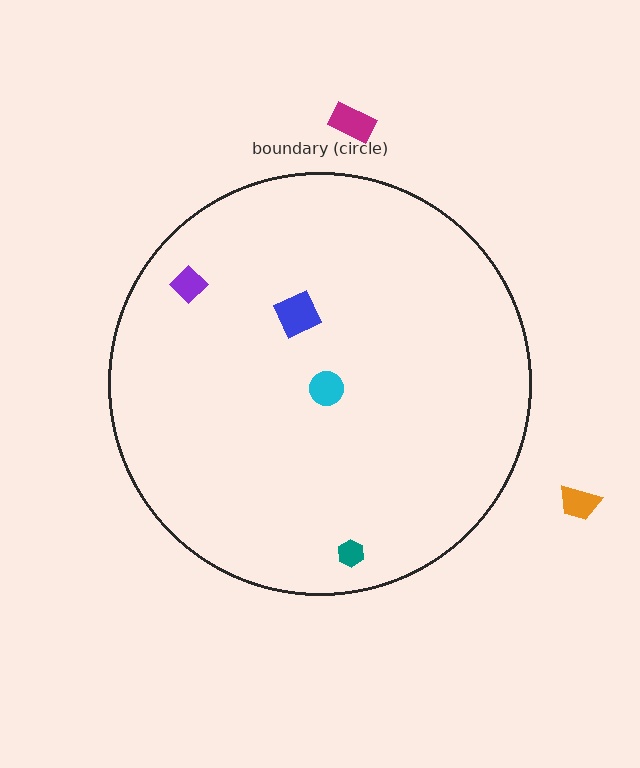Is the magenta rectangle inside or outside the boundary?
Outside.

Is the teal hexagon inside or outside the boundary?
Inside.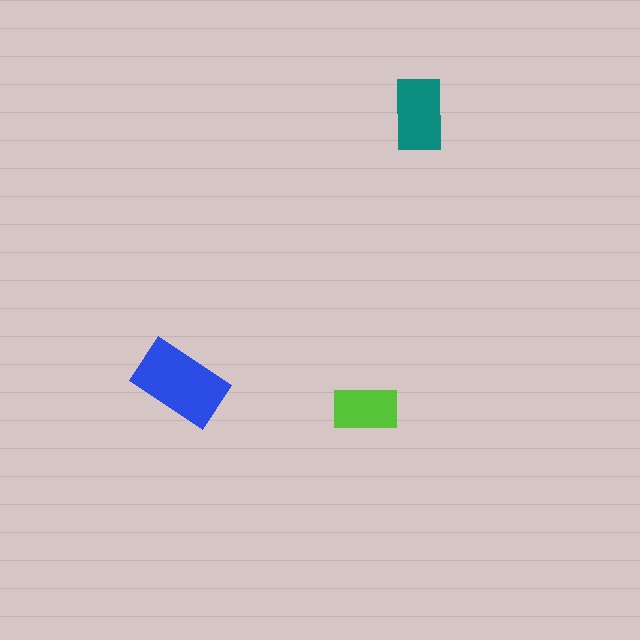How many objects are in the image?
There are 3 objects in the image.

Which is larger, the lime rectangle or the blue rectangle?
The blue one.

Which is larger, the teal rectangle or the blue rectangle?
The blue one.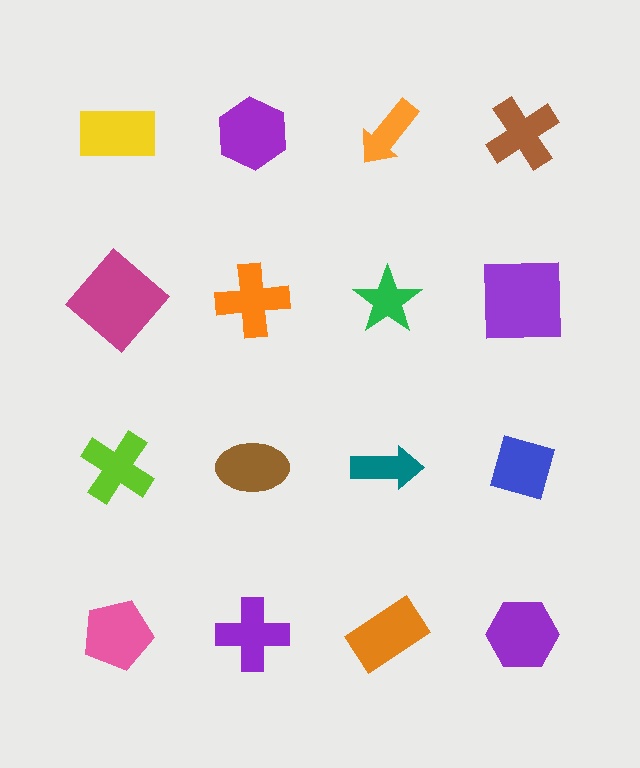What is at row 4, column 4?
A purple hexagon.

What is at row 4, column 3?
An orange rectangle.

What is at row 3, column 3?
A teal arrow.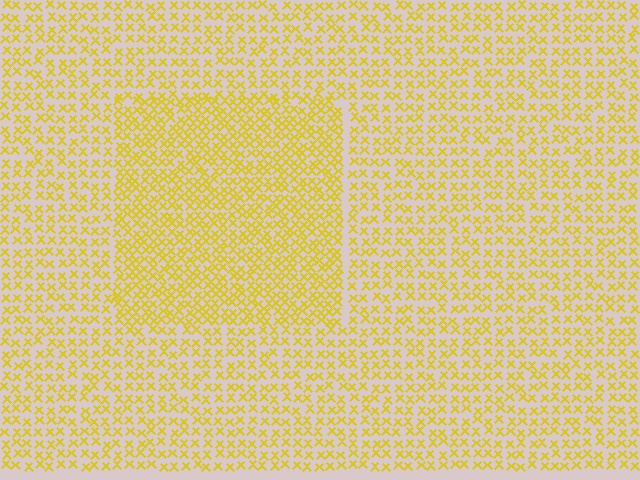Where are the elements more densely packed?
The elements are more densely packed inside the rectangle boundary.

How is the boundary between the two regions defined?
The boundary is defined by a change in element density (approximately 1.6x ratio). All elements are the same color, size, and shape.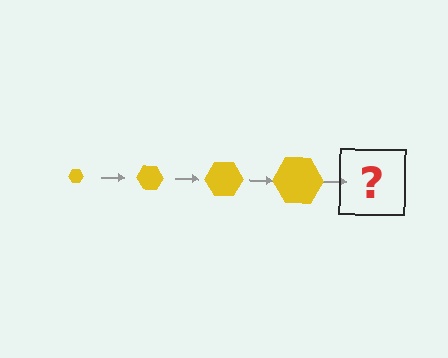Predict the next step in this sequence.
The next step is a yellow hexagon, larger than the previous one.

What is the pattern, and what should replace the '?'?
The pattern is that the hexagon gets progressively larger each step. The '?' should be a yellow hexagon, larger than the previous one.